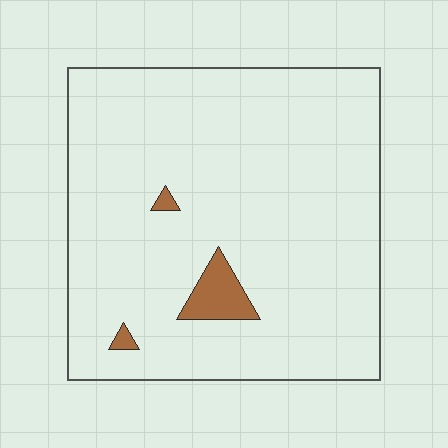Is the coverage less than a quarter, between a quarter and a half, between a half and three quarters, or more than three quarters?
Less than a quarter.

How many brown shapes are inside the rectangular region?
3.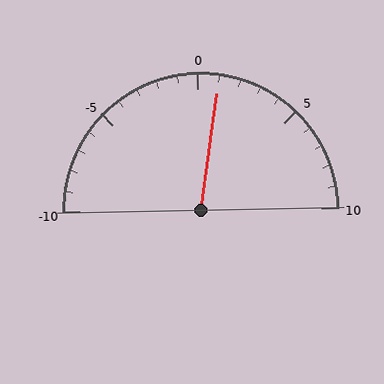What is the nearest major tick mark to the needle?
The nearest major tick mark is 0.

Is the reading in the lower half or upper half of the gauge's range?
The reading is in the upper half of the range (-10 to 10).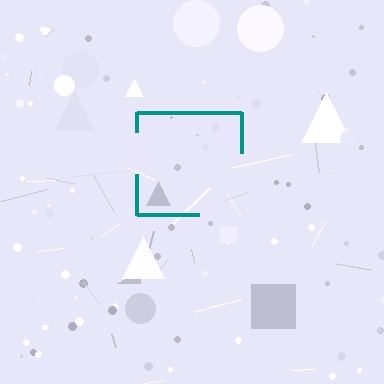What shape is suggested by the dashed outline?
The dashed outline suggests a square.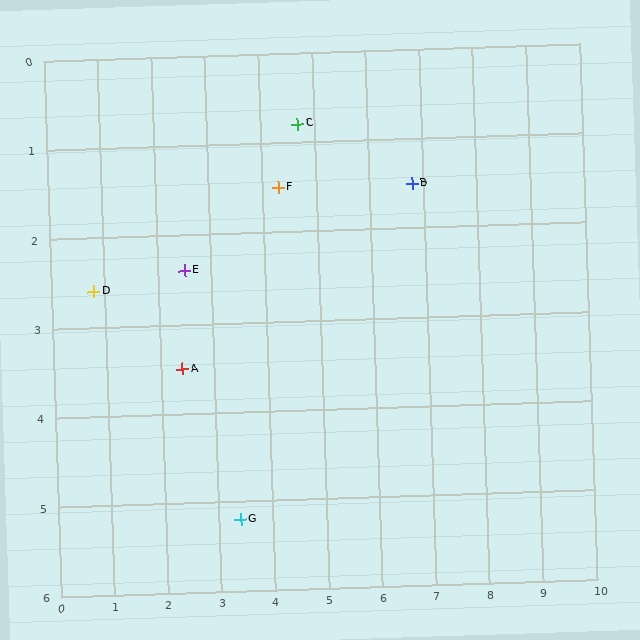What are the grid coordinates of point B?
Point B is at approximately (6.8, 1.5).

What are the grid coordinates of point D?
Point D is at approximately (0.8, 2.6).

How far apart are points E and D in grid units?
Points E and D are about 1.7 grid units apart.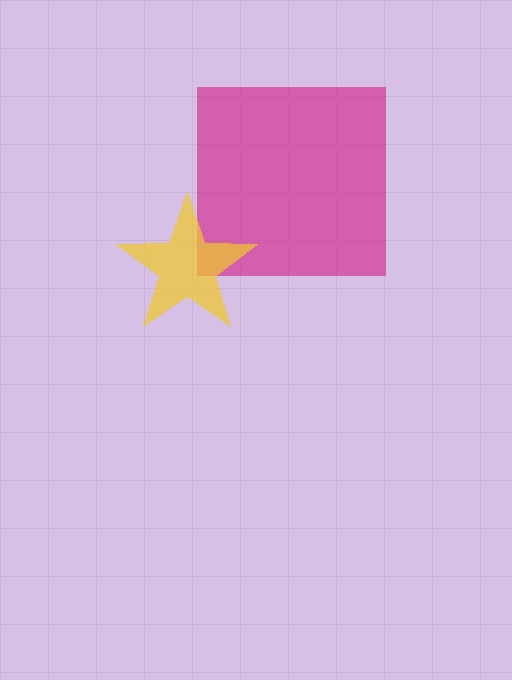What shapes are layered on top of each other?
The layered shapes are: a magenta square, a yellow star.